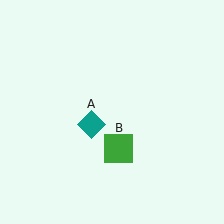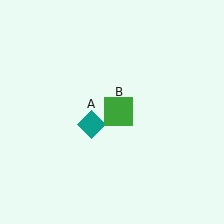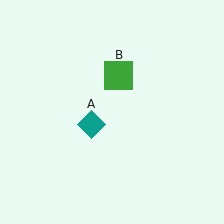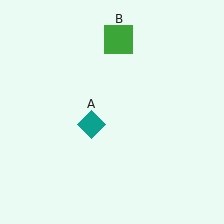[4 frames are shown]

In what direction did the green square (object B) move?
The green square (object B) moved up.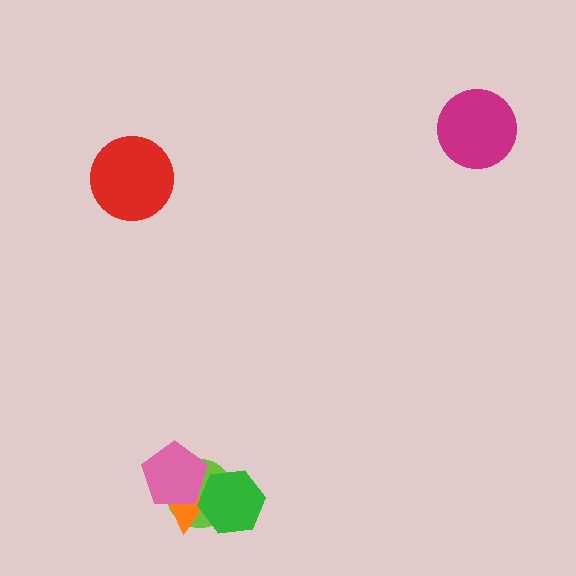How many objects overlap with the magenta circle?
0 objects overlap with the magenta circle.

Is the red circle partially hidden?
No, no other shape covers it.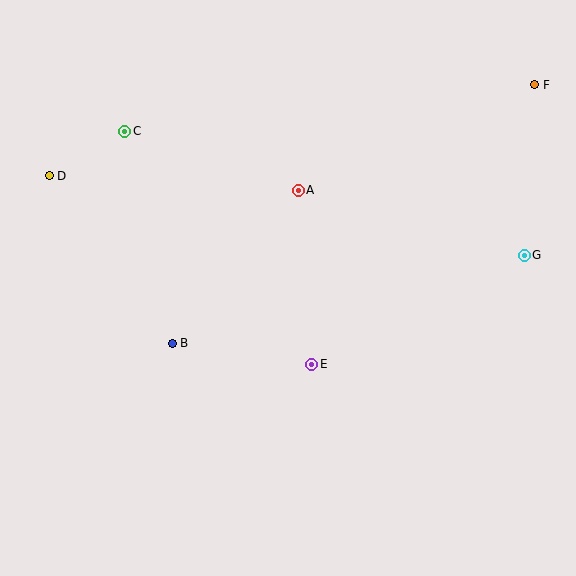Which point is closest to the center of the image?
Point E at (312, 364) is closest to the center.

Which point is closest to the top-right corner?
Point F is closest to the top-right corner.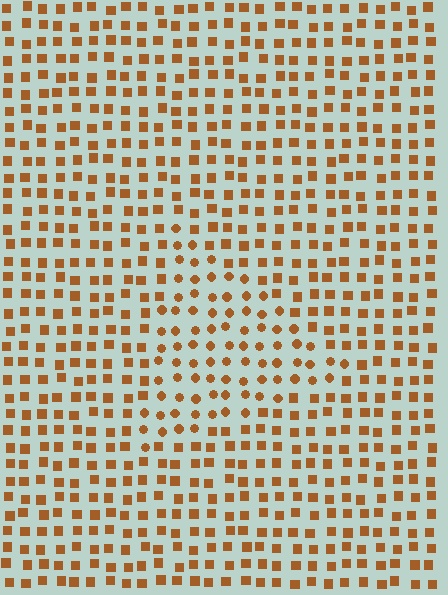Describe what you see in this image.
The image is filled with small brown elements arranged in a uniform grid. A triangle-shaped region contains circles, while the surrounding area contains squares. The boundary is defined purely by the change in element shape.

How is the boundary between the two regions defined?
The boundary is defined by a change in element shape: circles inside vs. squares outside. All elements share the same color and spacing.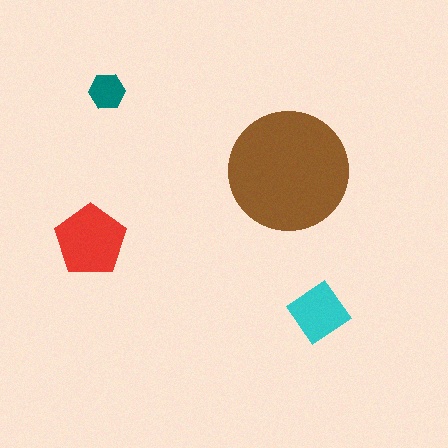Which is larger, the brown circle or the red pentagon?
The brown circle.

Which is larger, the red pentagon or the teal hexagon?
The red pentagon.